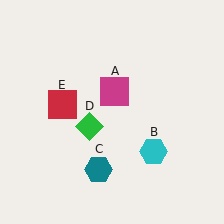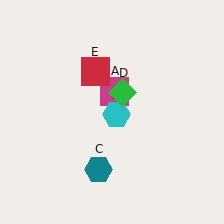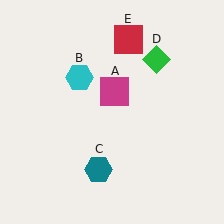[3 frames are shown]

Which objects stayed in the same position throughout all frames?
Magenta square (object A) and teal hexagon (object C) remained stationary.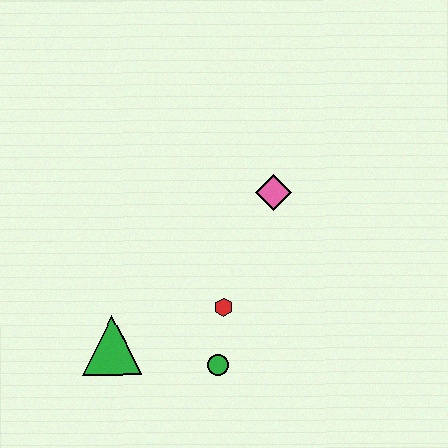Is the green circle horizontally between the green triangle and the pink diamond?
Yes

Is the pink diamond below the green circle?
No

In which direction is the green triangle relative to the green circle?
The green triangle is to the left of the green circle.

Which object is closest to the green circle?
The red hexagon is closest to the green circle.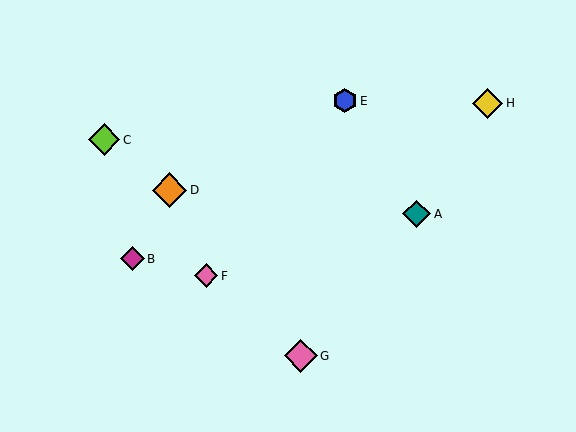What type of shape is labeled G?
Shape G is a pink diamond.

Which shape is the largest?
The orange diamond (labeled D) is the largest.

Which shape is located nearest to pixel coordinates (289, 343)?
The pink diamond (labeled G) at (301, 356) is nearest to that location.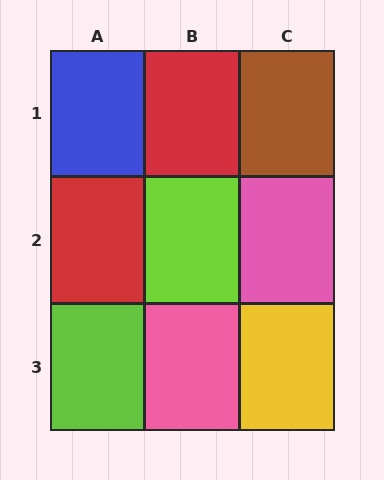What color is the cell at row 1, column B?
Red.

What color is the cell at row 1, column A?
Blue.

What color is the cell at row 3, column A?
Lime.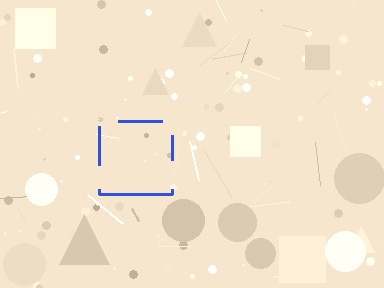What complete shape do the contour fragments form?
The contour fragments form a square.